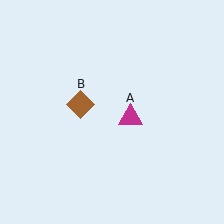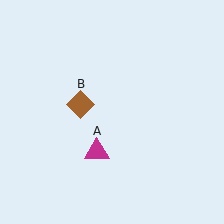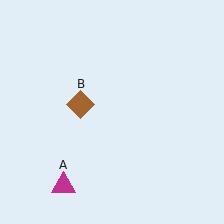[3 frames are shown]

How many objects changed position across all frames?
1 object changed position: magenta triangle (object A).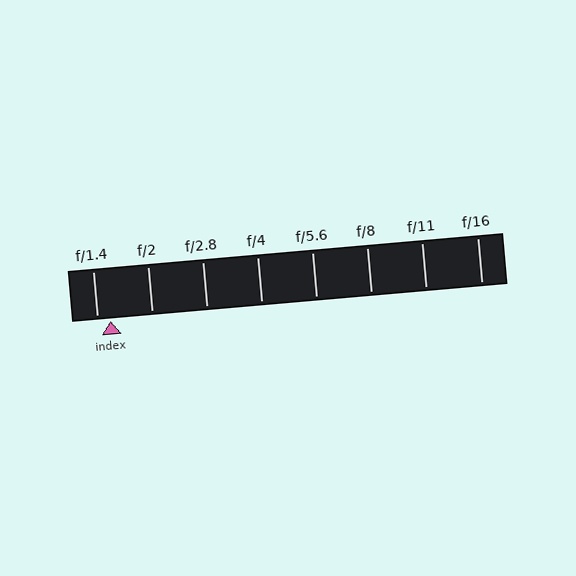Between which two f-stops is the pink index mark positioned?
The index mark is between f/1.4 and f/2.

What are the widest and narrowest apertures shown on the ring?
The widest aperture shown is f/1.4 and the narrowest is f/16.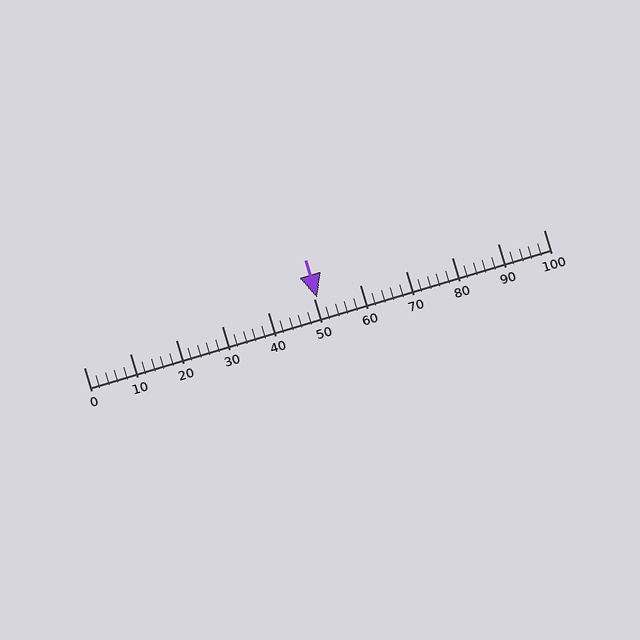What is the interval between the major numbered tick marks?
The major tick marks are spaced 10 units apart.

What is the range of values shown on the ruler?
The ruler shows values from 0 to 100.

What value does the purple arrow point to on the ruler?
The purple arrow points to approximately 51.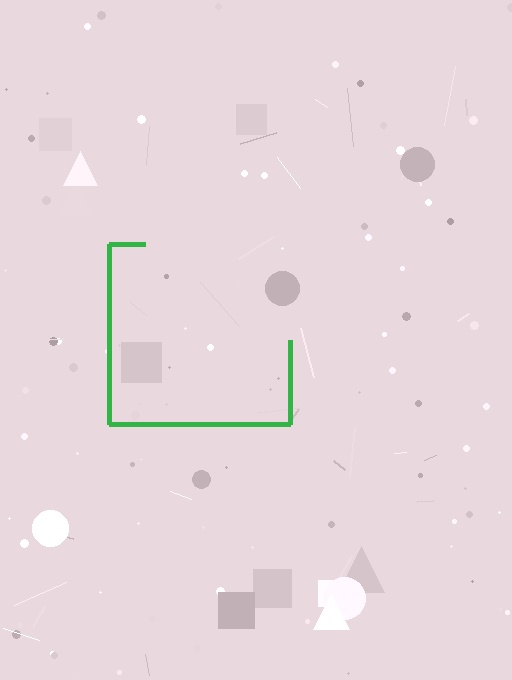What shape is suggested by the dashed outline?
The dashed outline suggests a square.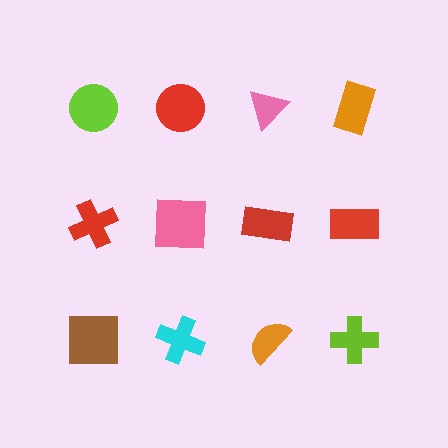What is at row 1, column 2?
A red circle.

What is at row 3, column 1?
A brown square.